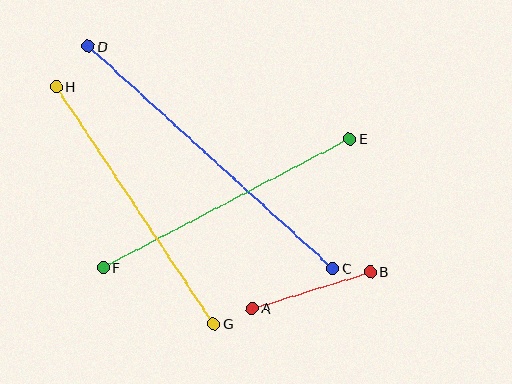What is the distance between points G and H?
The distance is approximately 285 pixels.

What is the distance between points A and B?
The distance is approximately 123 pixels.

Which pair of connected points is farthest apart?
Points C and D are farthest apart.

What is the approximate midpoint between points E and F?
The midpoint is at approximately (226, 203) pixels.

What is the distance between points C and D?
The distance is approximately 331 pixels.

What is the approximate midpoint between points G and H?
The midpoint is at approximately (135, 205) pixels.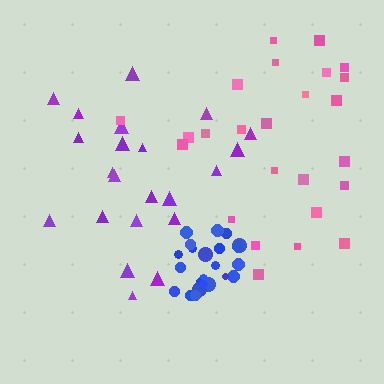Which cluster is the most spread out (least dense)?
Pink.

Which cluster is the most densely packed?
Blue.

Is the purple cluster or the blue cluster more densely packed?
Blue.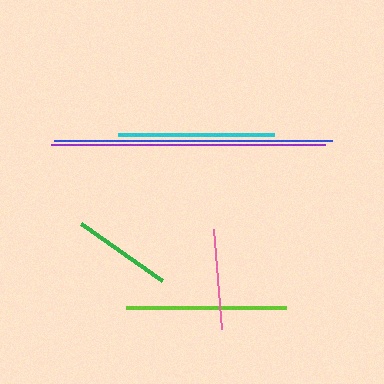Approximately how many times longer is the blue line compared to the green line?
The blue line is approximately 2.8 times the length of the green line.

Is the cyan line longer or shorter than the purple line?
The purple line is longer than the cyan line.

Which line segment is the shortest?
The green line is the shortest at approximately 99 pixels.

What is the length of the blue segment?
The blue segment is approximately 277 pixels long.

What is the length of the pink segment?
The pink segment is approximately 100 pixels long.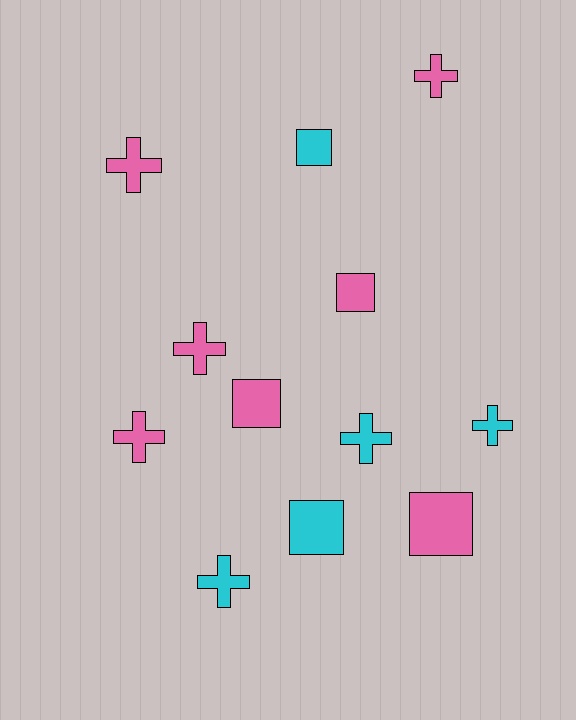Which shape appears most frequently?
Cross, with 7 objects.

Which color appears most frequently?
Pink, with 7 objects.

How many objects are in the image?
There are 12 objects.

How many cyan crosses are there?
There are 3 cyan crosses.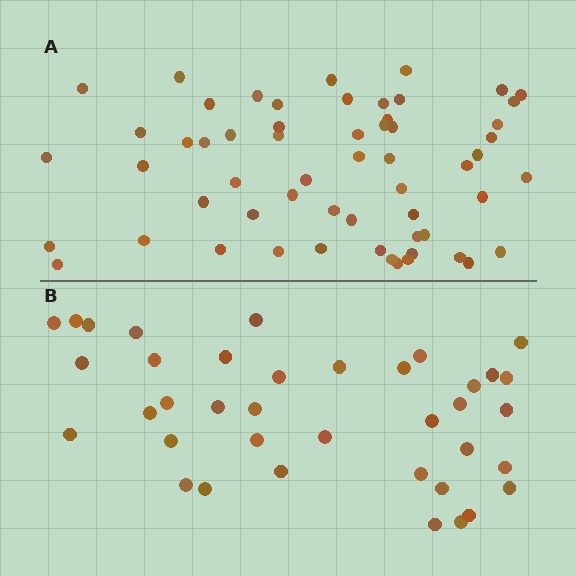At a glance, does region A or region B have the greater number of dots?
Region A (the top region) has more dots.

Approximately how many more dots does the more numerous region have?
Region A has approximately 20 more dots than region B.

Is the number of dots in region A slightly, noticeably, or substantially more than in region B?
Region A has substantially more. The ratio is roughly 1.5 to 1.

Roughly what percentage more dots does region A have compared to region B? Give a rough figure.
About 55% more.